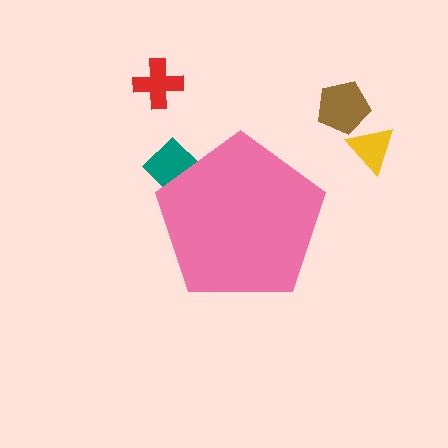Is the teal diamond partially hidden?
Yes, the teal diamond is partially hidden behind the pink pentagon.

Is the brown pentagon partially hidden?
No, the brown pentagon is fully visible.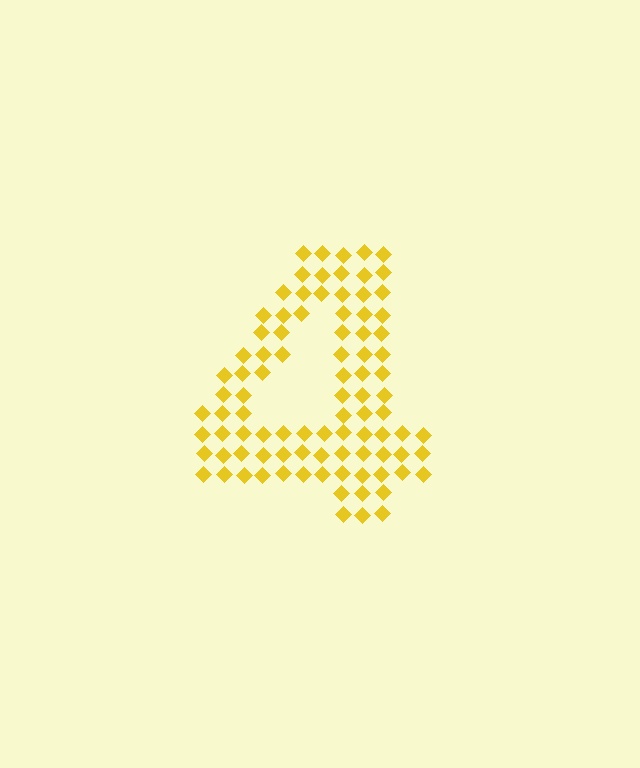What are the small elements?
The small elements are diamonds.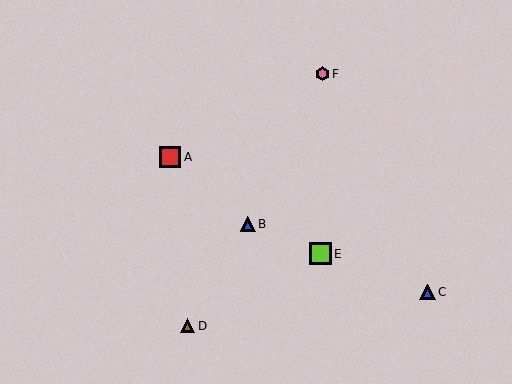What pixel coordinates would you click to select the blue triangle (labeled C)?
Click at (428, 292) to select the blue triangle C.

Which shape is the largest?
The lime square (labeled E) is the largest.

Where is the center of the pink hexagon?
The center of the pink hexagon is at (322, 74).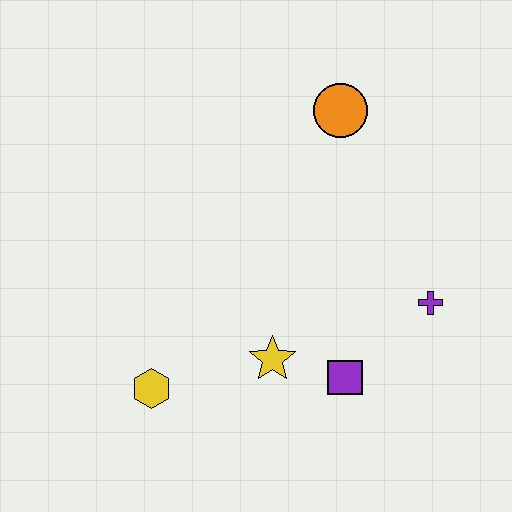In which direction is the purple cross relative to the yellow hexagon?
The purple cross is to the right of the yellow hexagon.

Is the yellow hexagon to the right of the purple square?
No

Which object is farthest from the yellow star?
The orange circle is farthest from the yellow star.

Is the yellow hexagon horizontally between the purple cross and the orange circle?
No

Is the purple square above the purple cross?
No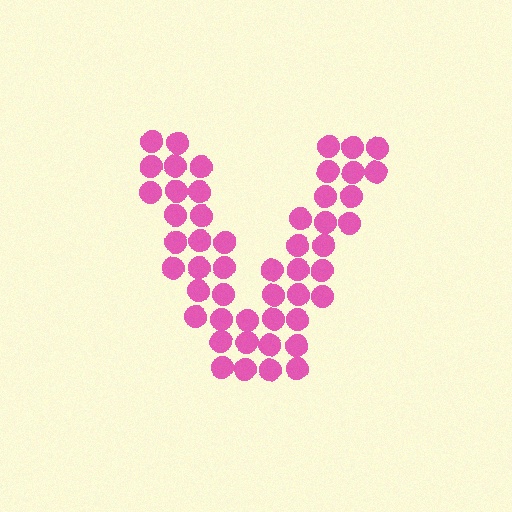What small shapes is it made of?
It is made of small circles.